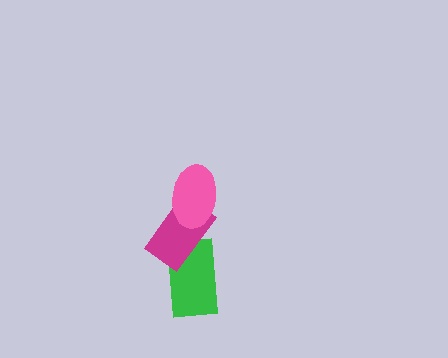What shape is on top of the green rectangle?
The magenta rectangle is on top of the green rectangle.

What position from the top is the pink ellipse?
The pink ellipse is 1st from the top.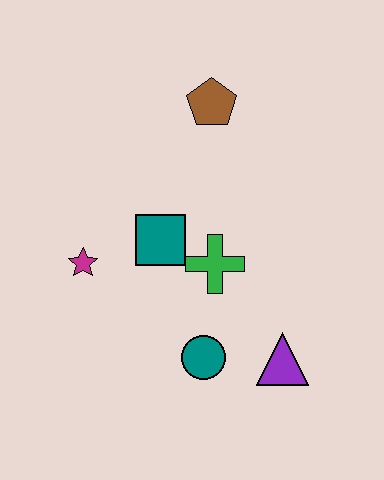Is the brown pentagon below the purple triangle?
No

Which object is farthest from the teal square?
The purple triangle is farthest from the teal square.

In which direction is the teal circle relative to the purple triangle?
The teal circle is to the left of the purple triangle.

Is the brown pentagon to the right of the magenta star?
Yes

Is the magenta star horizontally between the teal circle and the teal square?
No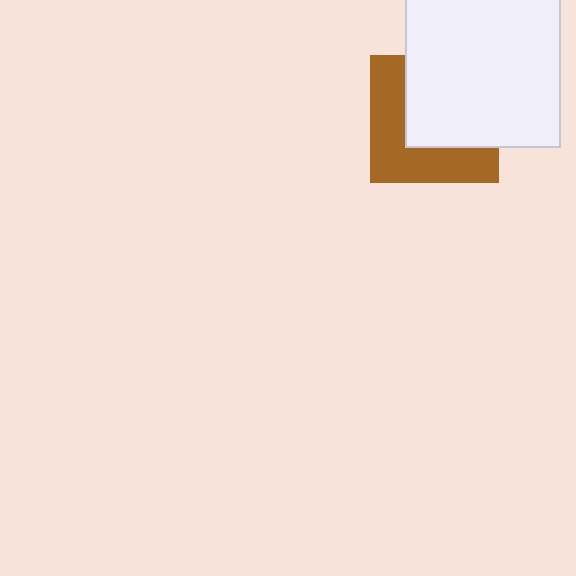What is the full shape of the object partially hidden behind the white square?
The partially hidden object is a brown square.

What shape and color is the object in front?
The object in front is a white square.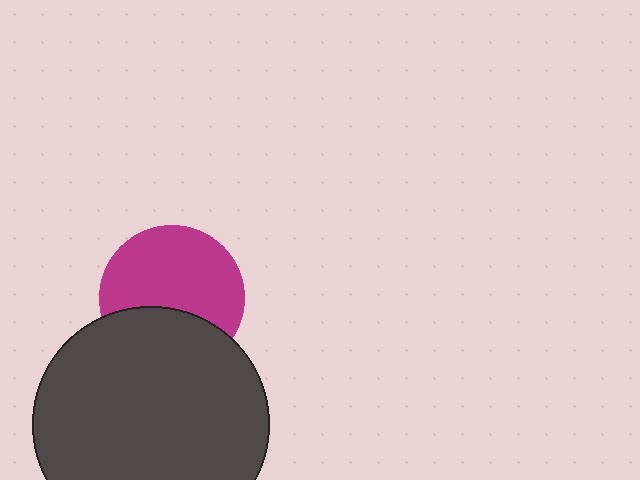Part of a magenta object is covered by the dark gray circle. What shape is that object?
It is a circle.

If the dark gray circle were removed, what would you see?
You would see the complete magenta circle.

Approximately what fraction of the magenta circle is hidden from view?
Roughly 36% of the magenta circle is hidden behind the dark gray circle.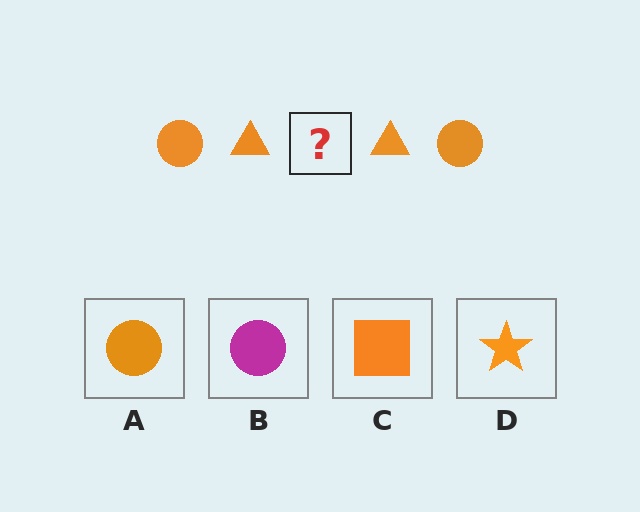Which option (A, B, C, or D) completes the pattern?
A.